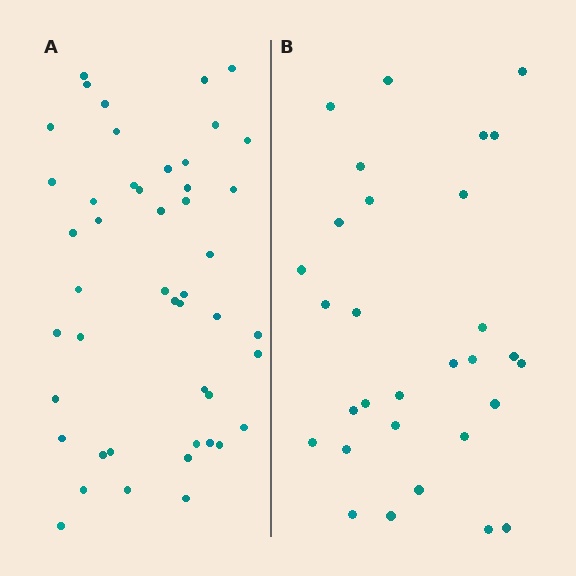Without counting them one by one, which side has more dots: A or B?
Region A (the left region) has more dots.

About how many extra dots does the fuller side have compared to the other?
Region A has approximately 15 more dots than region B.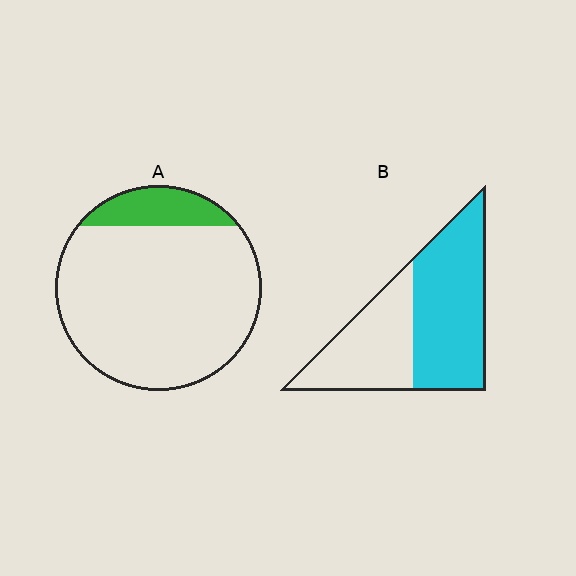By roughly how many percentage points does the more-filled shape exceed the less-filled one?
By roughly 45 percentage points (B over A).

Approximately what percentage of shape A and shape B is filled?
A is approximately 15% and B is approximately 60%.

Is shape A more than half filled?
No.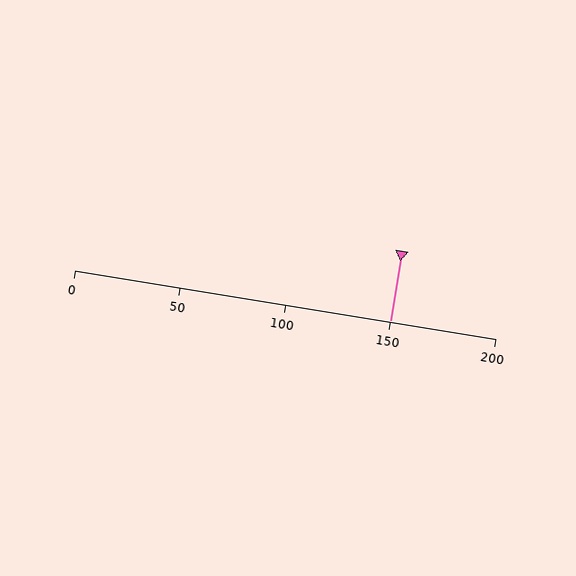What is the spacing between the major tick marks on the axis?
The major ticks are spaced 50 apart.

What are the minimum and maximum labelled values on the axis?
The axis runs from 0 to 200.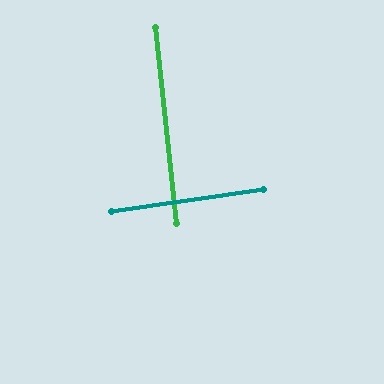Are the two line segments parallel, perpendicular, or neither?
Perpendicular — they meet at approximately 88°.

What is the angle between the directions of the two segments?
Approximately 88 degrees.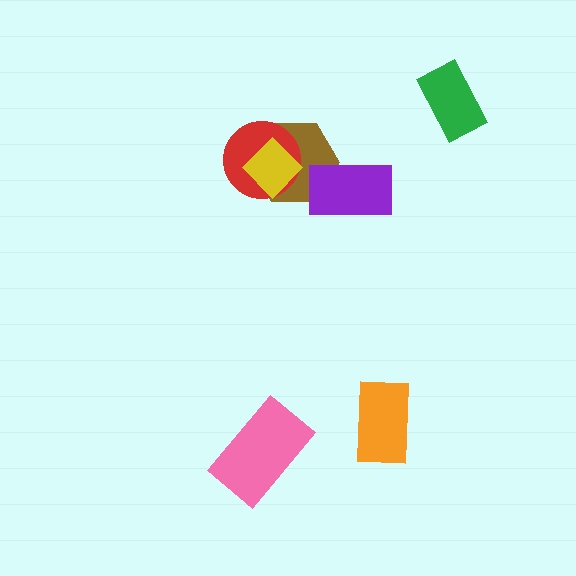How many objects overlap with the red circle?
2 objects overlap with the red circle.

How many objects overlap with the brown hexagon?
3 objects overlap with the brown hexagon.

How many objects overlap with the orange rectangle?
0 objects overlap with the orange rectangle.